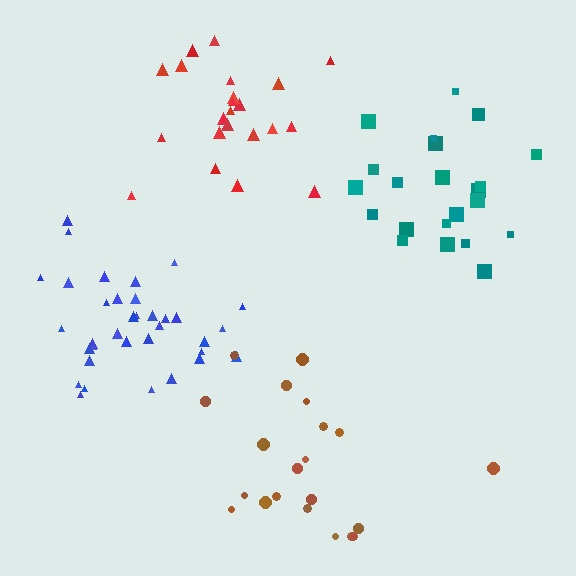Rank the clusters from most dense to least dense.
red, blue, teal, brown.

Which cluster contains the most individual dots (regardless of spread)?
Blue (35).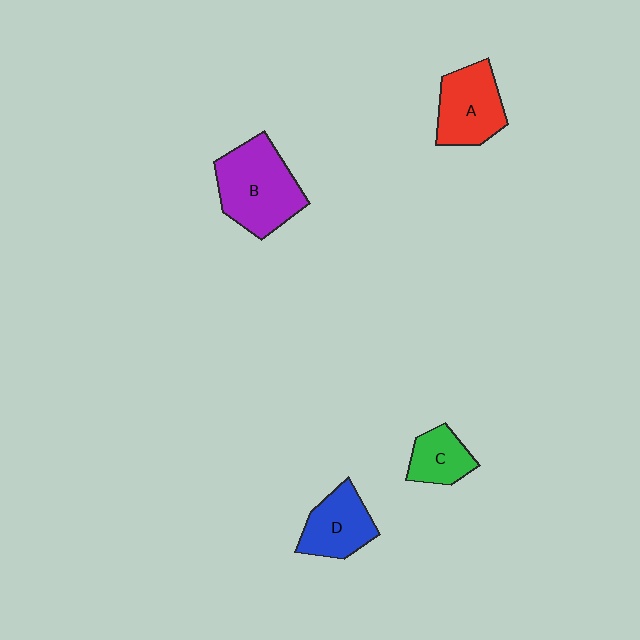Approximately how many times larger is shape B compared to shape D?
Approximately 1.6 times.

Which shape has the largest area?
Shape B (purple).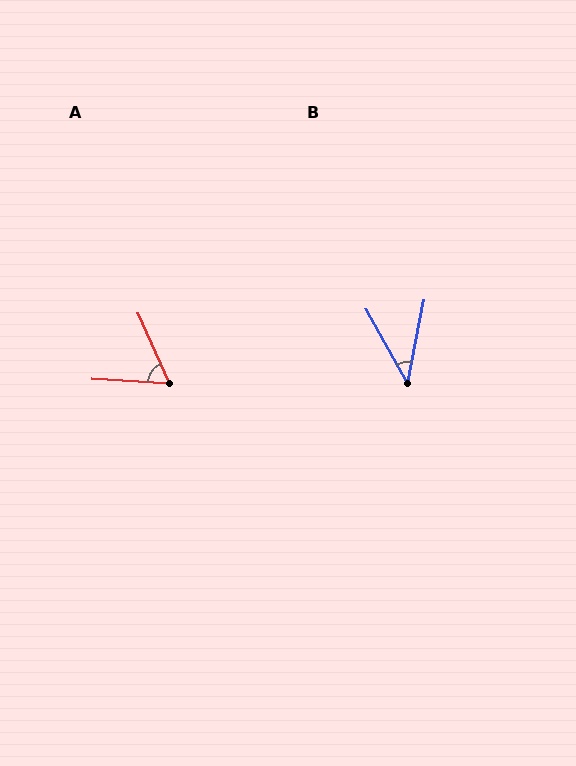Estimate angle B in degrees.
Approximately 40 degrees.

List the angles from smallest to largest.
B (40°), A (62°).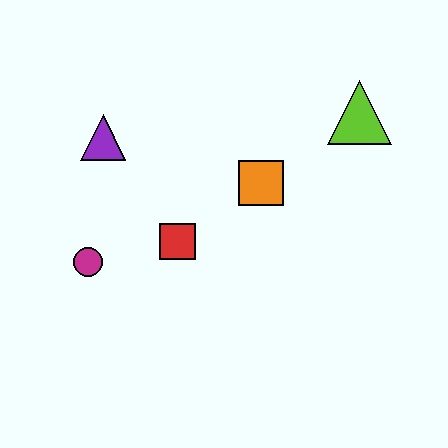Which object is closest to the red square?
The magenta circle is closest to the red square.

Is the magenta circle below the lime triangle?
Yes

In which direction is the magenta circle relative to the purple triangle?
The magenta circle is below the purple triangle.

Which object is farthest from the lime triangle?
The magenta circle is farthest from the lime triangle.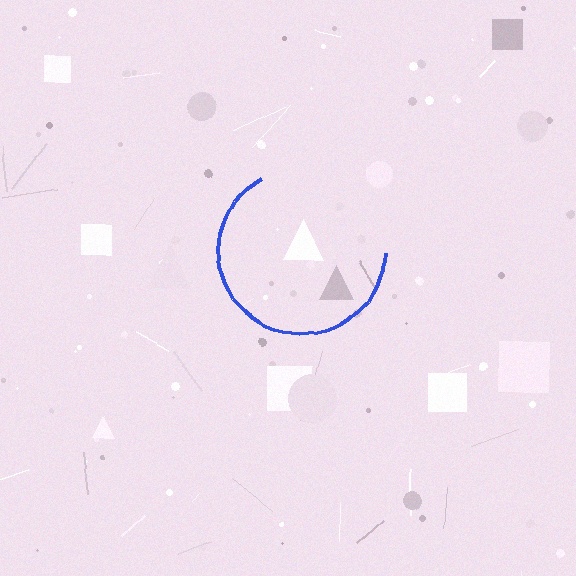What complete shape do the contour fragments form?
The contour fragments form a circle.